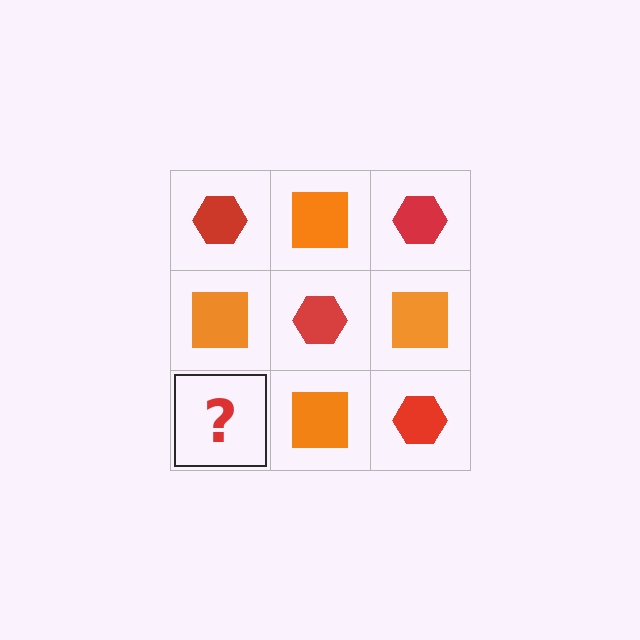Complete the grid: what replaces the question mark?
The question mark should be replaced with a red hexagon.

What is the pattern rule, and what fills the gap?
The rule is that it alternates red hexagon and orange square in a checkerboard pattern. The gap should be filled with a red hexagon.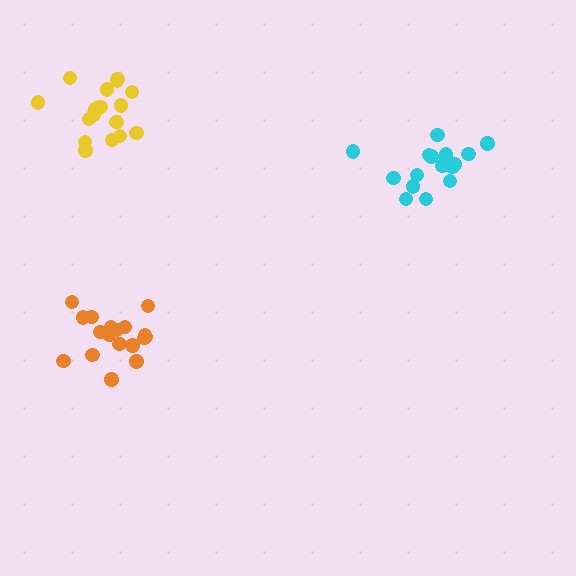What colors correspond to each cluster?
The clusters are colored: orange, yellow, cyan.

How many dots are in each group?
Group 1: 18 dots, Group 2: 19 dots, Group 3: 18 dots (55 total).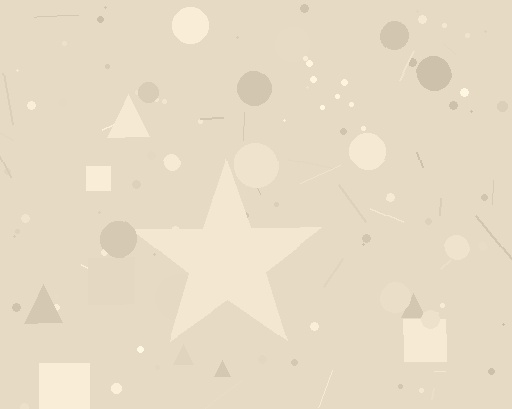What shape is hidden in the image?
A star is hidden in the image.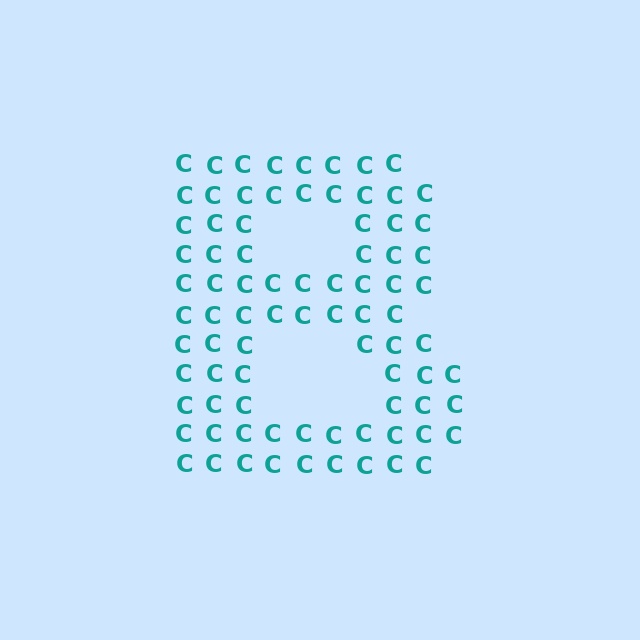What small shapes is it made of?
It is made of small letter C's.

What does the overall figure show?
The overall figure shows the letter B.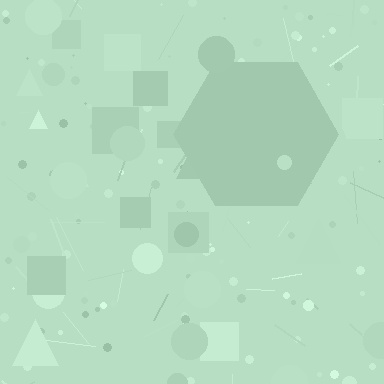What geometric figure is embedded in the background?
A hexagon is embedded in the background.